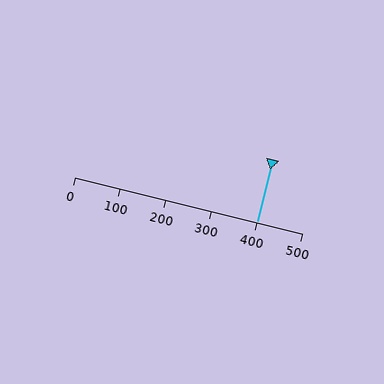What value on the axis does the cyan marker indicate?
The marker indicates approximately 400.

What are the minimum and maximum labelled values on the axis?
The axis runs from 0 to 500.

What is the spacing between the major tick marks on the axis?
The major ticks are spaced 100 apart.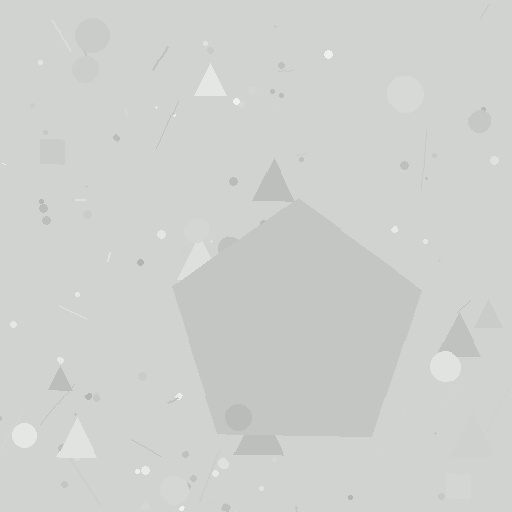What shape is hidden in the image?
A pentagon is hidden in the image.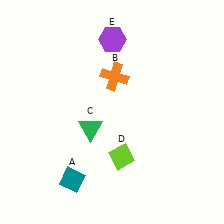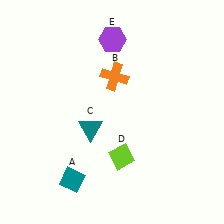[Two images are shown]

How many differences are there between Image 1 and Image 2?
There is 1 difference between the two images.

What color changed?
The triangle (C) changed from green in Image 1 to teal in Image 2.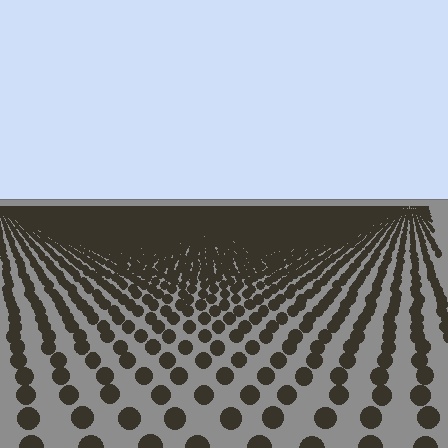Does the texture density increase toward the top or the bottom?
Density increases toward the top.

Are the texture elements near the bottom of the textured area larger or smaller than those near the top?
Larger. Near the bottom, elements are closer to the viewer and appear at a bigger on-screen size.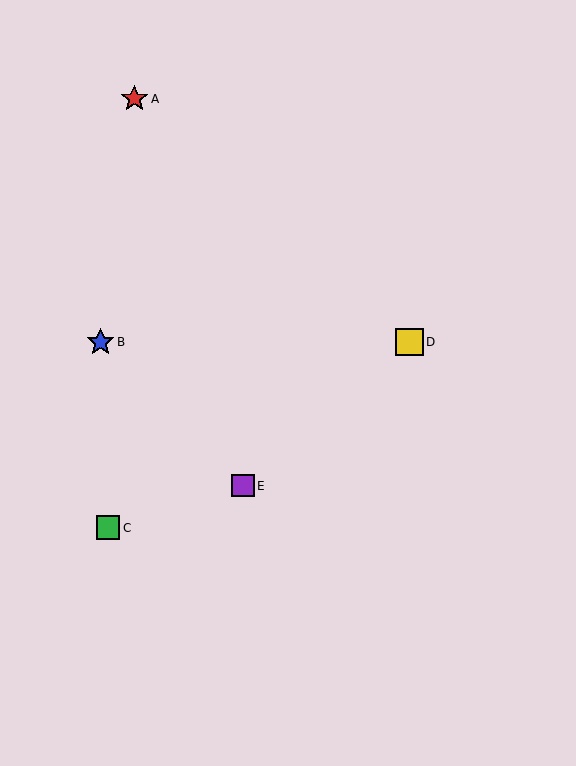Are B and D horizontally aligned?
Yes, both are at y≈342.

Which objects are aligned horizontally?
Objects B, D are aligned horizontally.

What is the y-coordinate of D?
Object D is at y≈342.